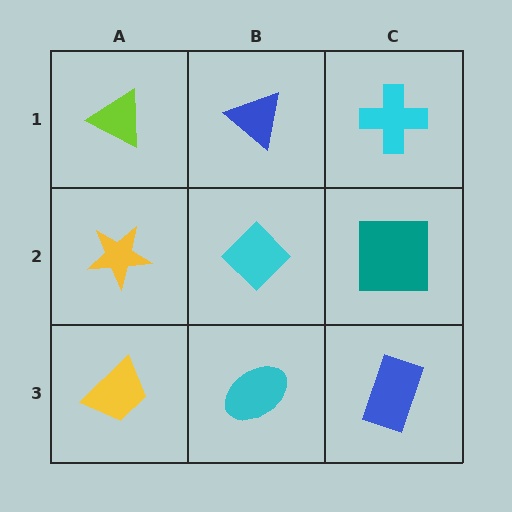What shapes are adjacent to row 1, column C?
A teal square (row 2, column C), a blue triangle (row 1, column B).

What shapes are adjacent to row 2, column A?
A lime triangle (row 1, column A), a yellow trapezoid (row 3, column A), a cyan diamond (row 2, column B).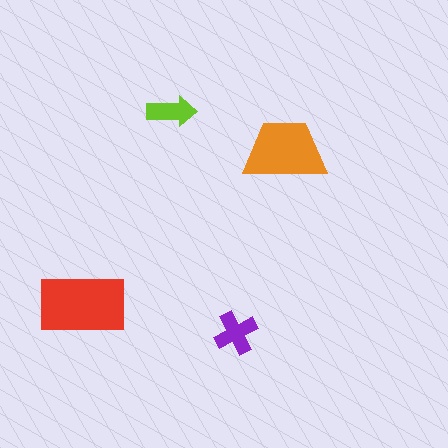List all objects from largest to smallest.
The red rectangle, the orange trapezoid, the purple cross, the lime arrow.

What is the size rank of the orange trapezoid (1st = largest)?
2nd.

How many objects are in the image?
There are 4 objects in the image.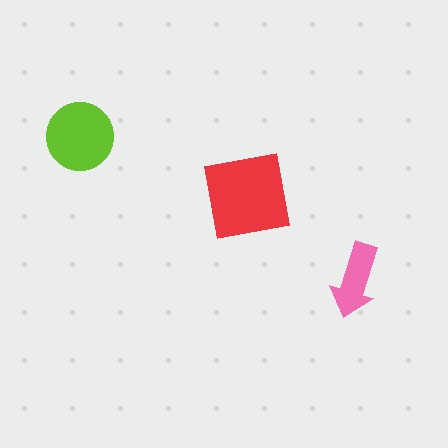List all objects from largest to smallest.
The red square, the lime circle, the pink arrow.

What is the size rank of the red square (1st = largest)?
1st.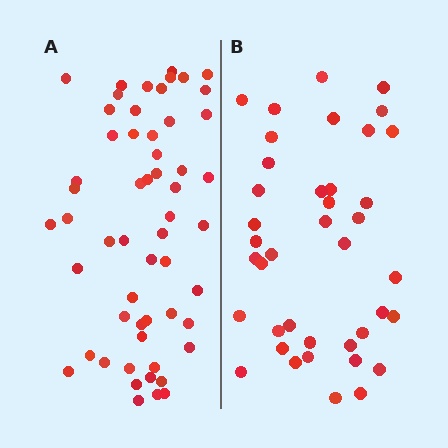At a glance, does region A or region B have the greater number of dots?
Region A (the left region) has more dots.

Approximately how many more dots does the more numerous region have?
Region A has approximately 15 more dots than region B.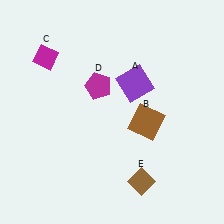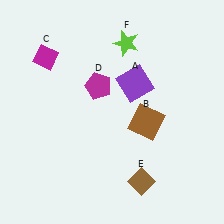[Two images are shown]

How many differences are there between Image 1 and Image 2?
There is 1 difference between the two images.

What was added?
A lime star (F) was added in Image 2.